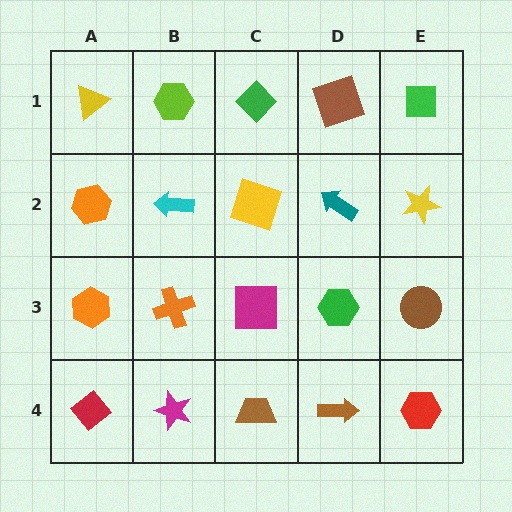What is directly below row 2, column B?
An orange cross.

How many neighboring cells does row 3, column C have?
4.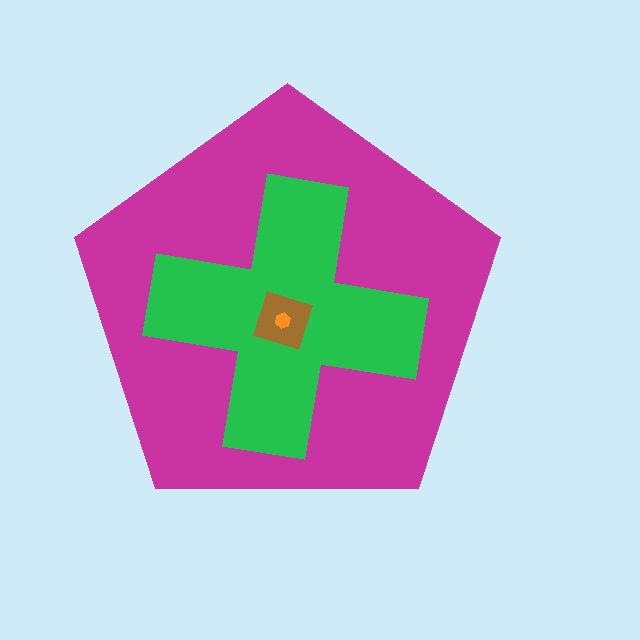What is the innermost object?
The orange hexagon.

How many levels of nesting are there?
4.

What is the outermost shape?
The magenta pentagon.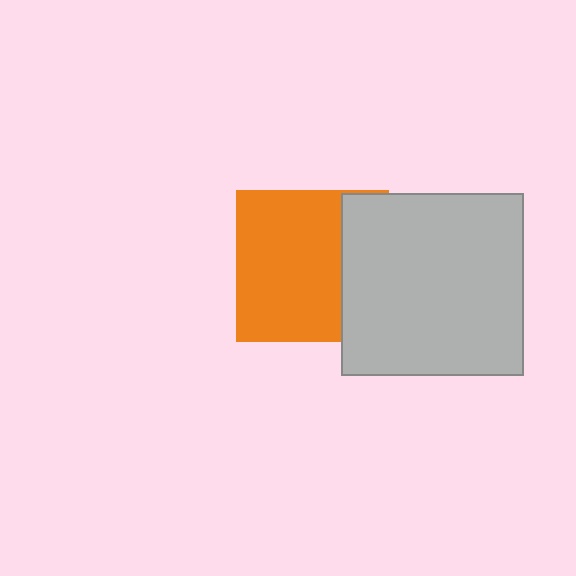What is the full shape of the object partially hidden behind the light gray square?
The partially hidden object is an orange square.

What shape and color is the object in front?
The object in front is a light gray square.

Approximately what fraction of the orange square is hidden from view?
Roughly 30% of the orange square is hidden behind the light gray square.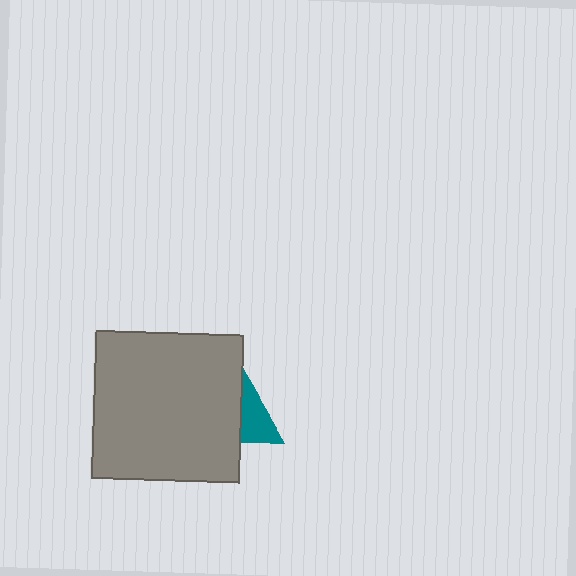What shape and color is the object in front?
The object in front is a gray square.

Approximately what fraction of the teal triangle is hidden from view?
Roughly 56% of the teal triangle is hidden behind the gray square.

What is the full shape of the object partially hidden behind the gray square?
The partially hidden object is a teal triangle.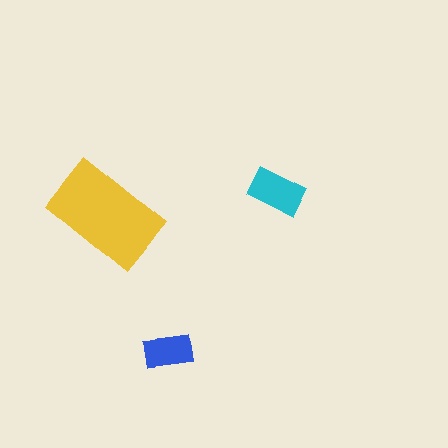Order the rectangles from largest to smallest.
the yellow one, the cyan one, the blue one.